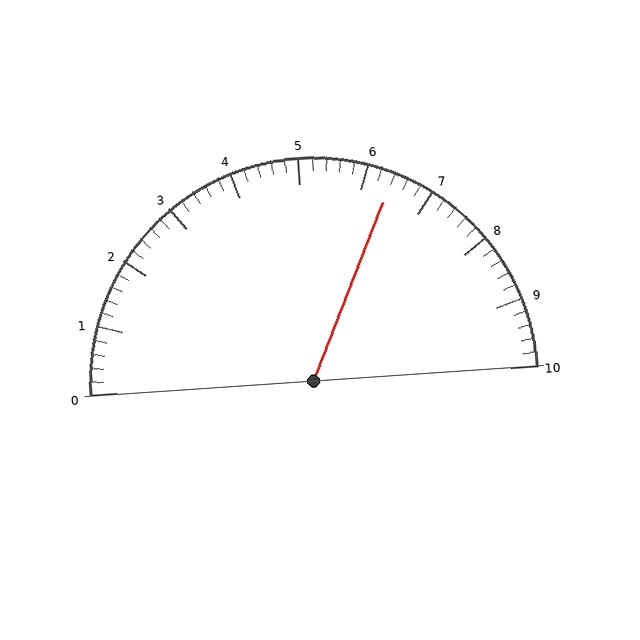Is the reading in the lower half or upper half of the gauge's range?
The reading is in the upper half of the range (0 to 10).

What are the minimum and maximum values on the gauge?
The gauge ranges from 0 to 10.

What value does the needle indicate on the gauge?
The needle indicates approximately 6.4.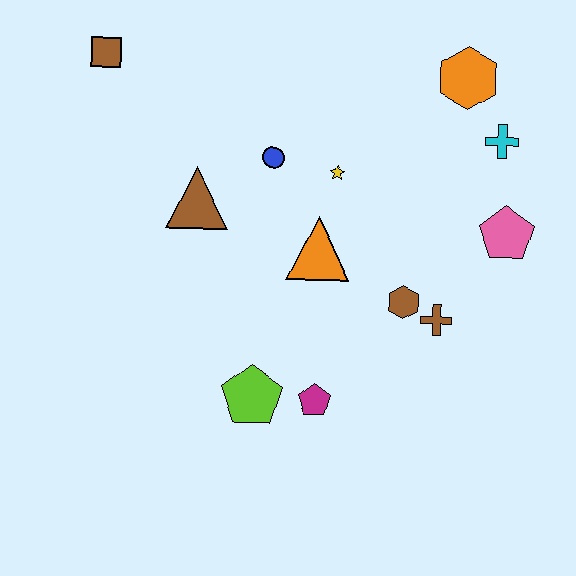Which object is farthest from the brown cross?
The brown square is farthest from the brown cross.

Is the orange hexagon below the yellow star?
No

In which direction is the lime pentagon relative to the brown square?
The lime pentagon is below the brown square.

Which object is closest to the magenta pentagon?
The lime pentagon is closest to the magenta pentagon.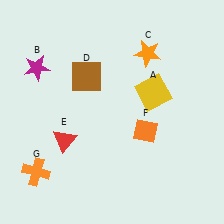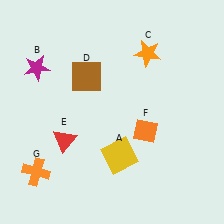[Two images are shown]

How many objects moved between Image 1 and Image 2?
1 object moved between the two images.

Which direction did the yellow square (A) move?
The yellow square (A) moved down.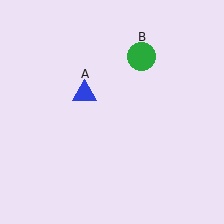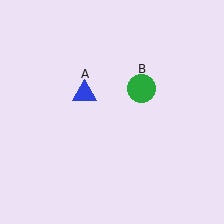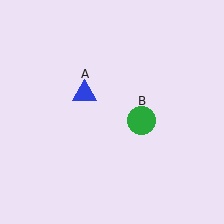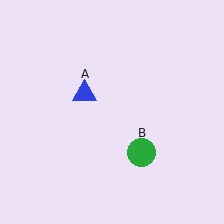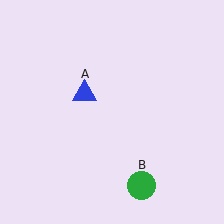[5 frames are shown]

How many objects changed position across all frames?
1 object changed position: green circle (object B).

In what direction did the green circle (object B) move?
The green circle (object B) moved down.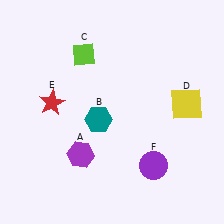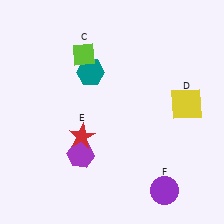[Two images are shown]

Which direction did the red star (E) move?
The red star (E) moved down.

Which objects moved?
The objects that moved are: the teal hexagon (B), the red star (E), the purple circle (F).